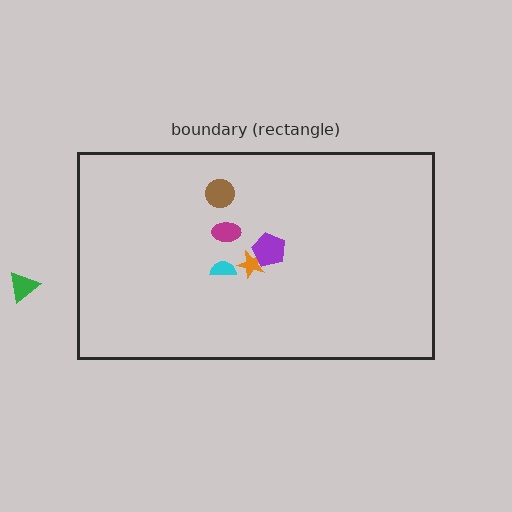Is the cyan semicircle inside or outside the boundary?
Inside.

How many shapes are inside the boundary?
5 inside, 1 outside.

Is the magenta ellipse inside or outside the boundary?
Inside.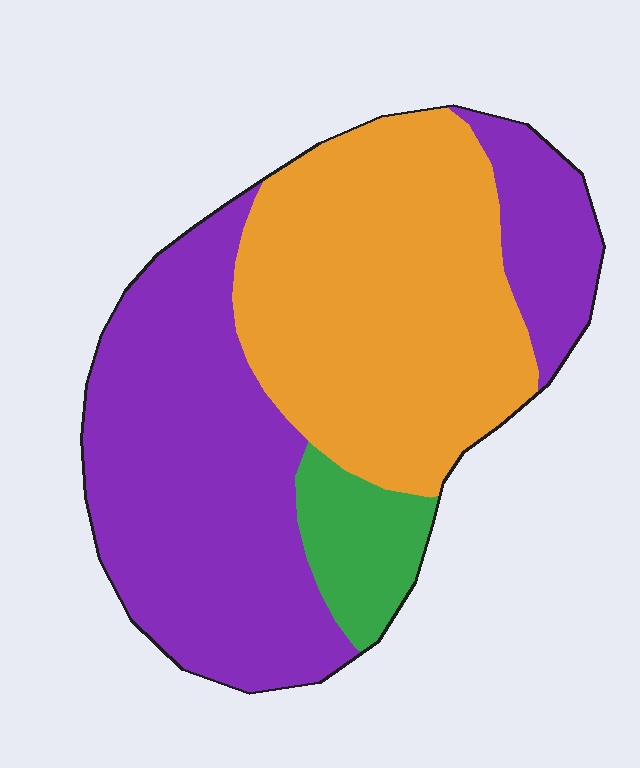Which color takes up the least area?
Green, at roughly 10%.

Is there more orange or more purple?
Purple.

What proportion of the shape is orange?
Orange takes up between a quarter and a half of the shape.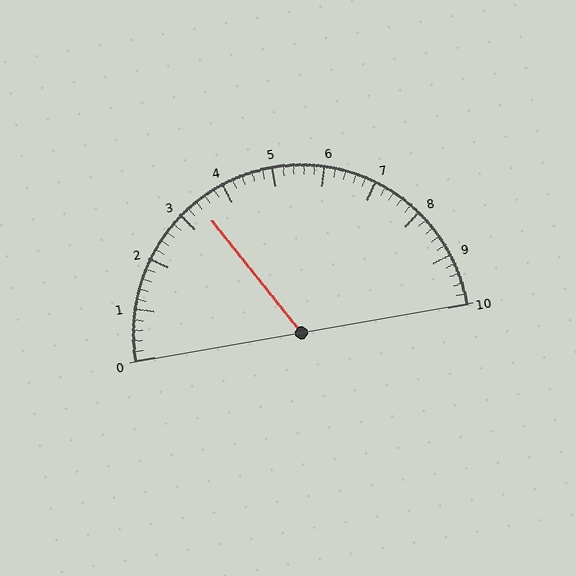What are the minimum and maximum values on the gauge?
The gauge ranges from 0 to 10.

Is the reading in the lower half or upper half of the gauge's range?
The reading is in the lower half of the range (0 to 10).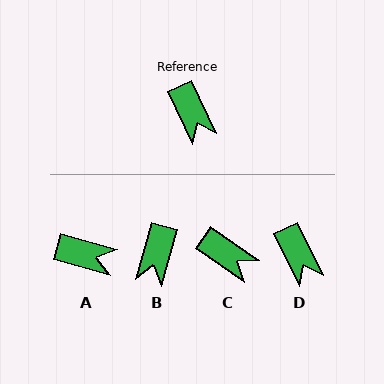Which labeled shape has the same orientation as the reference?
D.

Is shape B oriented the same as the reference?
No, it is off by about 41 degrees.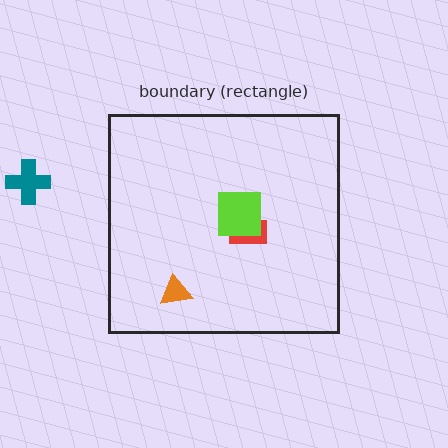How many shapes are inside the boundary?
3 inside, 1 outside.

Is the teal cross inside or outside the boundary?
Outside.